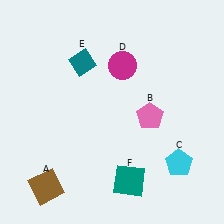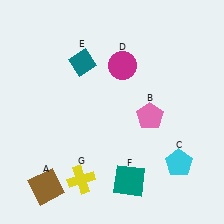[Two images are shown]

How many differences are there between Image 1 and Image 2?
There is 1 difference between the two images.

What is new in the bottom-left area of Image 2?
A yellow cross (G) was added in the bottom-left area of Image 2.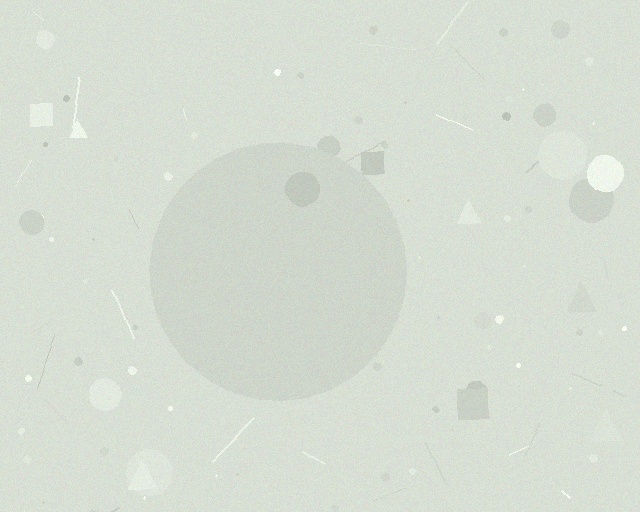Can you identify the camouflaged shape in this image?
The camouflaged shape is a circle.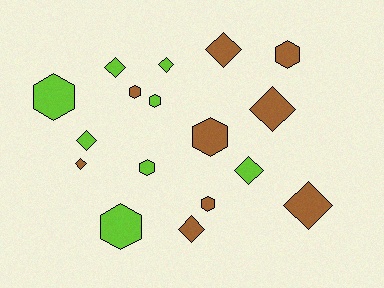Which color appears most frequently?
Brown, with 9 objects.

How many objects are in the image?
There are 17 objects.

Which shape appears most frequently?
Diamond, with 9 objects.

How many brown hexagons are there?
There are 4 brown hexagons.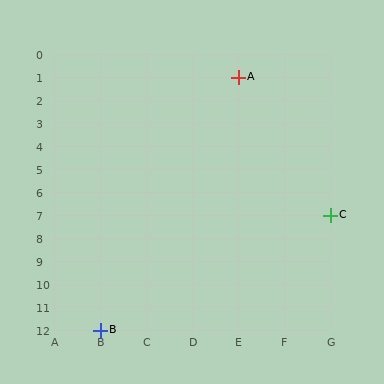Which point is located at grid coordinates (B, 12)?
Point B is at (B, 12).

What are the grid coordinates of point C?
Point C is at grid coordinates (G, 7).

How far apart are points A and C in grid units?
Points A and C are 2 columns and 6 rows apart (about 6.3 grid units diagonally).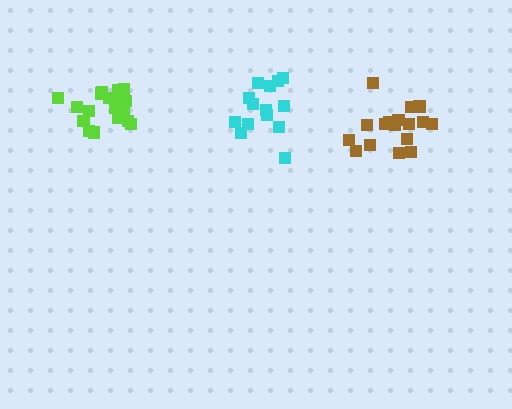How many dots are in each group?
Group 1: 18 dots, Group 2: 14 dots, Group 3: 17 dots (49 total).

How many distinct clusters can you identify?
There are 3 distinct clusters.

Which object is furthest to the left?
The lime cluster is leftmost.